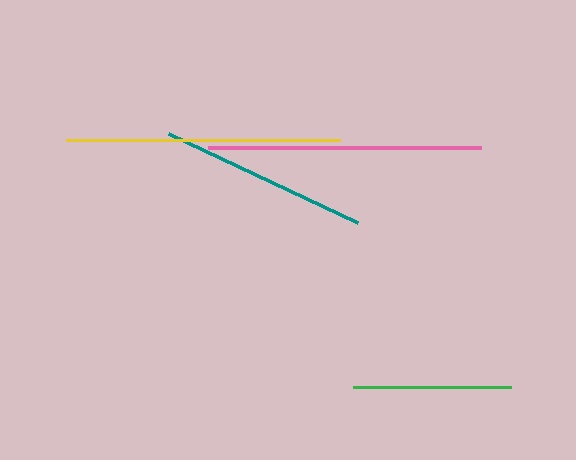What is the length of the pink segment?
The pink segment is approximately 273 pixels long.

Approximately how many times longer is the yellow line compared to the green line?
The yellow line is approximately 1.7 times the length of the green line.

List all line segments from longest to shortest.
From longest to shortest: yellow, pink, teal, green.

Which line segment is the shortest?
The green line is the shortest at approximately 158 pixels.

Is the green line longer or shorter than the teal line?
The teal line is longer than the green line.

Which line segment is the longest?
The yellow line is the longest at approximately 274 pixels.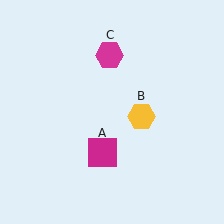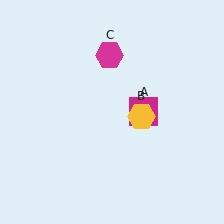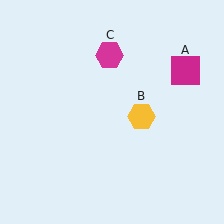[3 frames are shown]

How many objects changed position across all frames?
1 object changed position: magenta square (object A).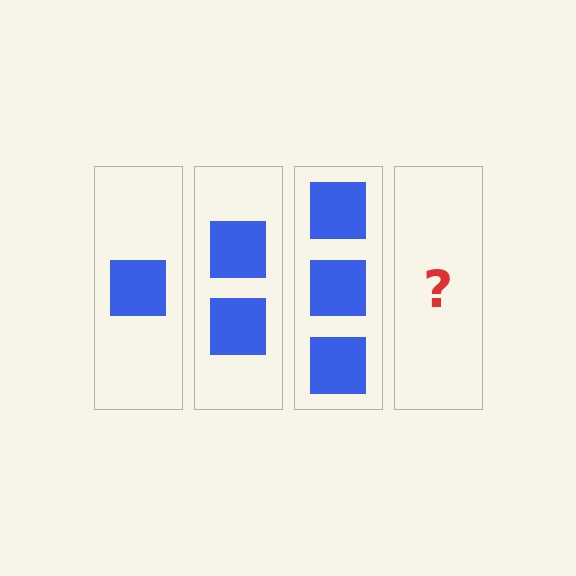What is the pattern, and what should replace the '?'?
The pattern is that each step adds one more square. The '?' should be 4 squares.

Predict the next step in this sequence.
The next step is 4 squares.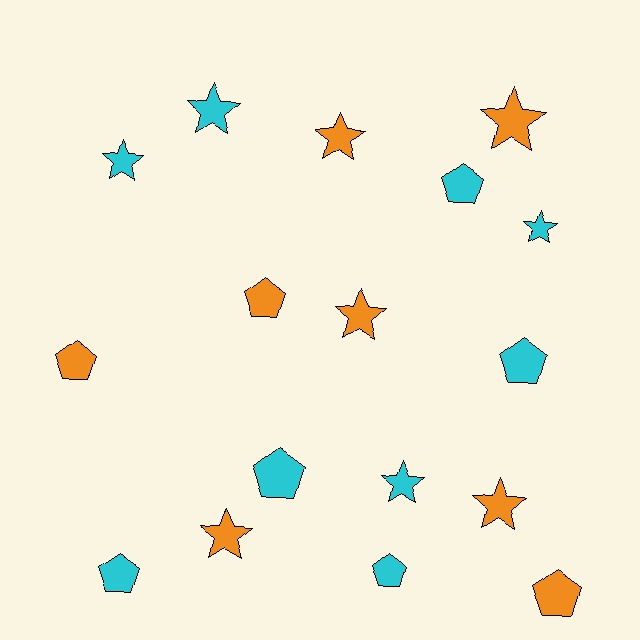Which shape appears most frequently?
Star, with 9 objects.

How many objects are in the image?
There are 17 objects.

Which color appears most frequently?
Cyan, with 9 objects.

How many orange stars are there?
There are 5 orange stars.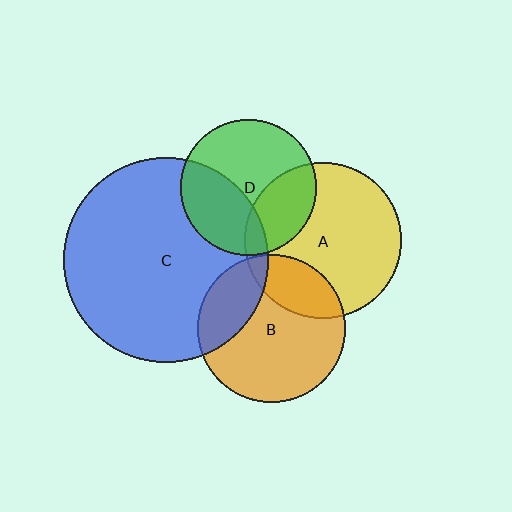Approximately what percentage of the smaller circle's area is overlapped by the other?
Approximately 35%.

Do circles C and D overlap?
Yes.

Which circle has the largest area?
Circle C (blue).